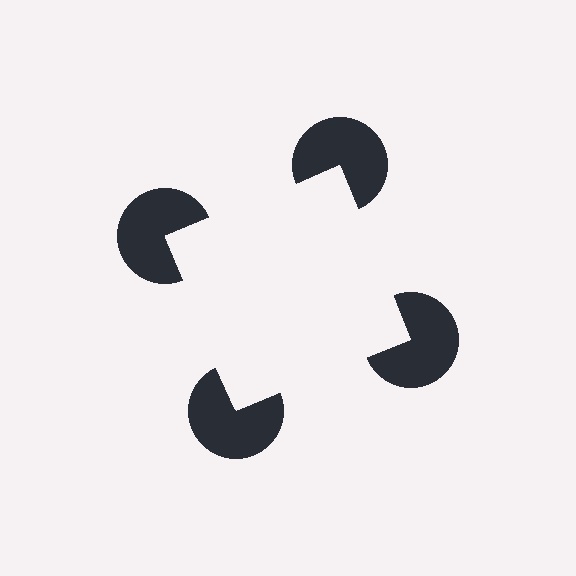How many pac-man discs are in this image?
There are 4 — one at each vertex of the illusory square.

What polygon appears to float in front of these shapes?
An illusory square — its edges are inferred from the aligned wedge cuts in the pac-man discs, not physically drawn.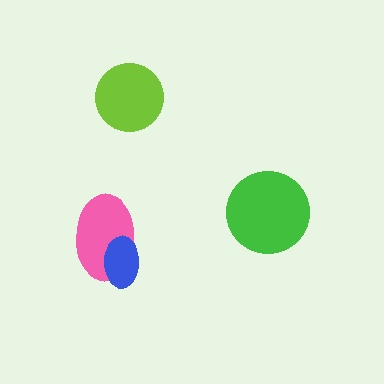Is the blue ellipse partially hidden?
No, no other shape covers it.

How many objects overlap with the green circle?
0 objects overlap with the green circle.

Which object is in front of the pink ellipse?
The blue ellipse is in front of the pink ellipse.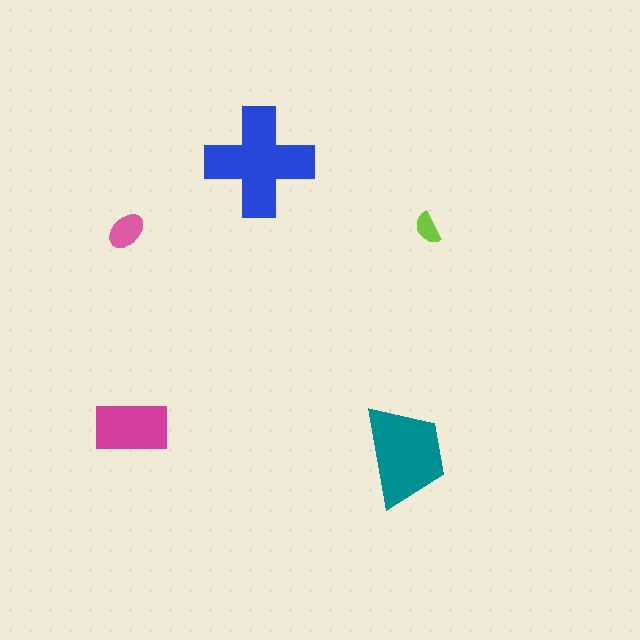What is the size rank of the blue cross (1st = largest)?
1st.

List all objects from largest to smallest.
The blue cross, the teal trapezoid, the magenta rectangle, the pink ellipse, the lime semicircle.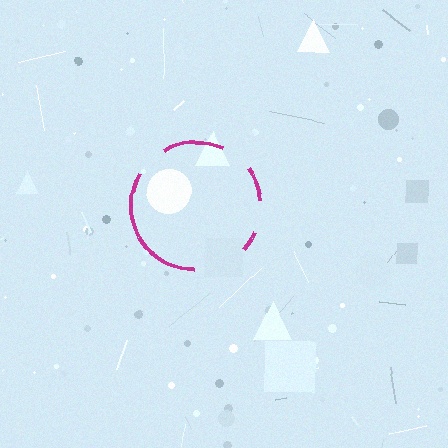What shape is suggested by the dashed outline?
The dashed outline suggests a circle.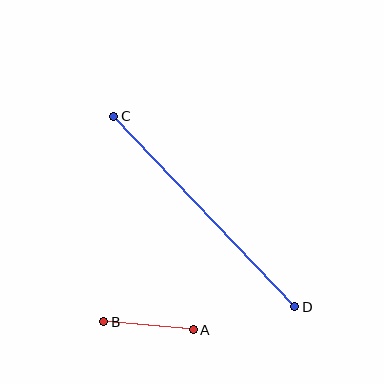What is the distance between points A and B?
The distance is approximately 90 pixels.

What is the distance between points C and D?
The distance is approximately 263 pixels.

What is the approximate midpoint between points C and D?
The midpoint is at approximately (204, 211) pixels.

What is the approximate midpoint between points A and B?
The midpoint is at approximately (148, 326) pixels.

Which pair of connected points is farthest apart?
Points C and D are farthest apart.